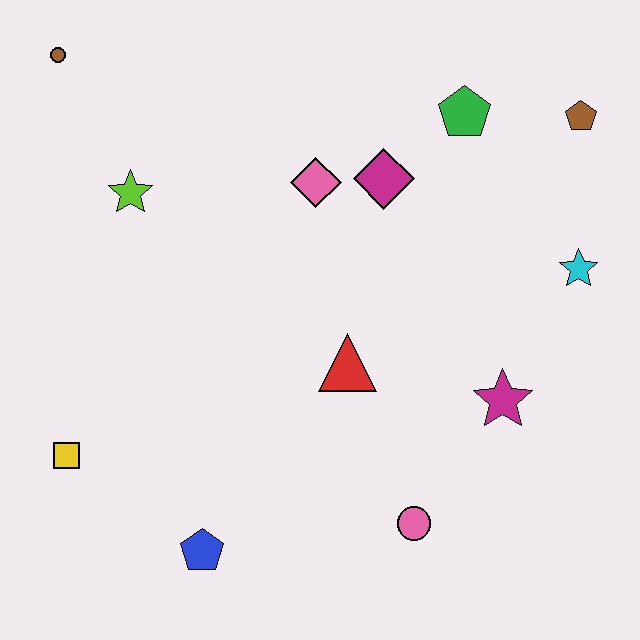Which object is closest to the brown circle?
The lime star is closest to the brown circle.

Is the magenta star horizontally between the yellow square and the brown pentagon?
Yes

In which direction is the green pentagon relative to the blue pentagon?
The green pentagon is above the blue pentagon.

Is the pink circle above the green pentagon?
No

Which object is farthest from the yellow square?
The brown pentagon is farthest from the yellow square.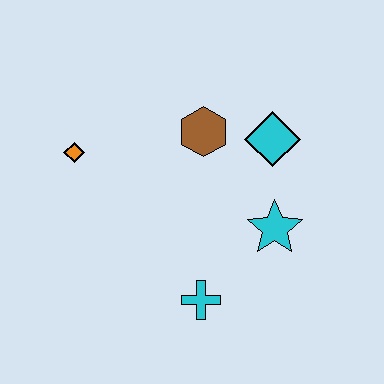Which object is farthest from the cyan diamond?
The orange diamond is farthest from the cyan diamond.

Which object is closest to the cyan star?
The cyan diamond is closest to the cyan star.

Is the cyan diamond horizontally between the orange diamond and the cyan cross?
No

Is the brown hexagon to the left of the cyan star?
Yes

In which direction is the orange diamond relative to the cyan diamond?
The orange diamond is to the left of the cyan diamond.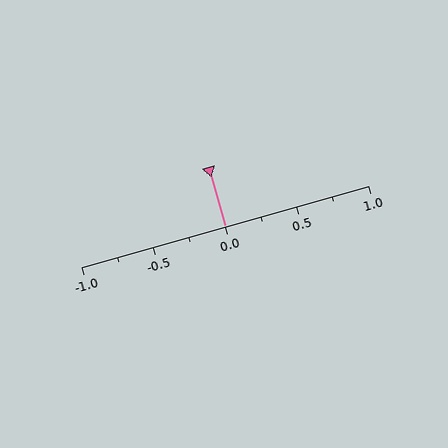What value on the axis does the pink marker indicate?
The marker indicates approximately 0.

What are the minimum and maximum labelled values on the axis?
The axis runs from -1.0 to 1.0.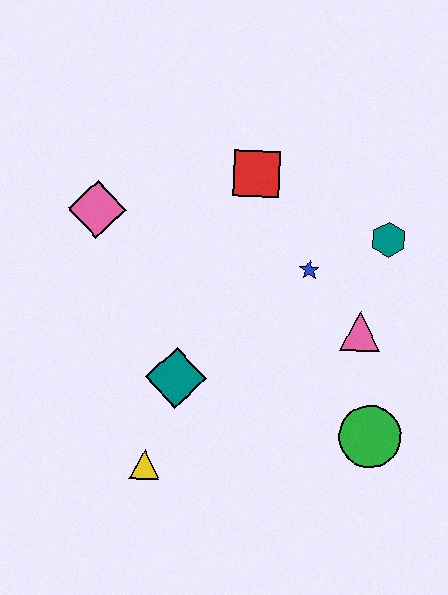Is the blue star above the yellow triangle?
Yes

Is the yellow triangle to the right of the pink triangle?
No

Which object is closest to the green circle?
The pink triangle is closest to the green circle.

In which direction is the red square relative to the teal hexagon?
The red square is to the left of the teal hexagon.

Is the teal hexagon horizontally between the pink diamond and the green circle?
No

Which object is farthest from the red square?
The yellow triangle is farthest from the red square.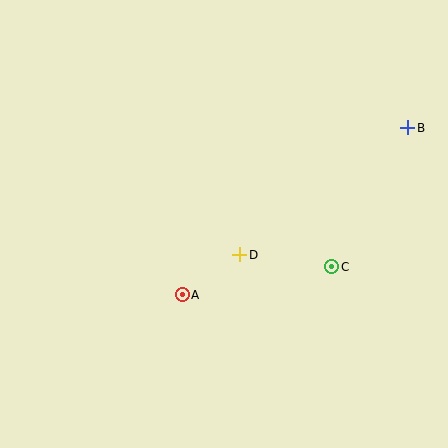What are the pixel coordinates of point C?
Point C is at (332, 267).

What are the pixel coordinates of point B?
Point B is at (408, 128).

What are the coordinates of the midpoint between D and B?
The midpoint between D and B is at (324, 191).